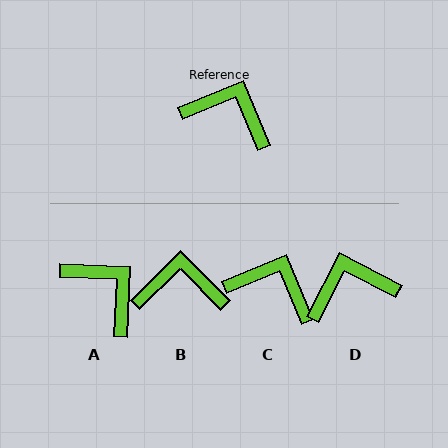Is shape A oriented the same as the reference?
No, it is off by about 25 degrees.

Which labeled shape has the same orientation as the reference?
C.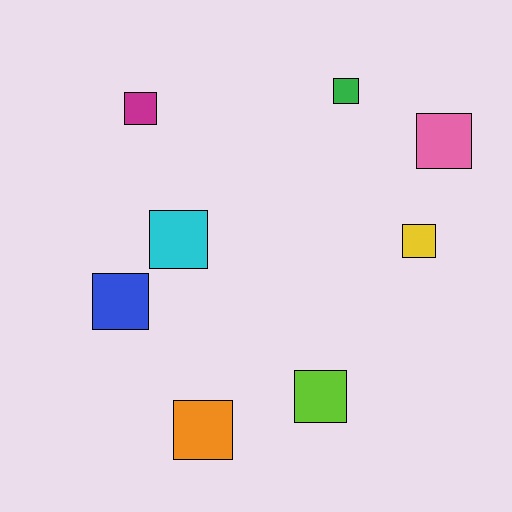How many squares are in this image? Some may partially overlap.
There are 8 squares.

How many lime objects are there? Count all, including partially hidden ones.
There is 1 lime object.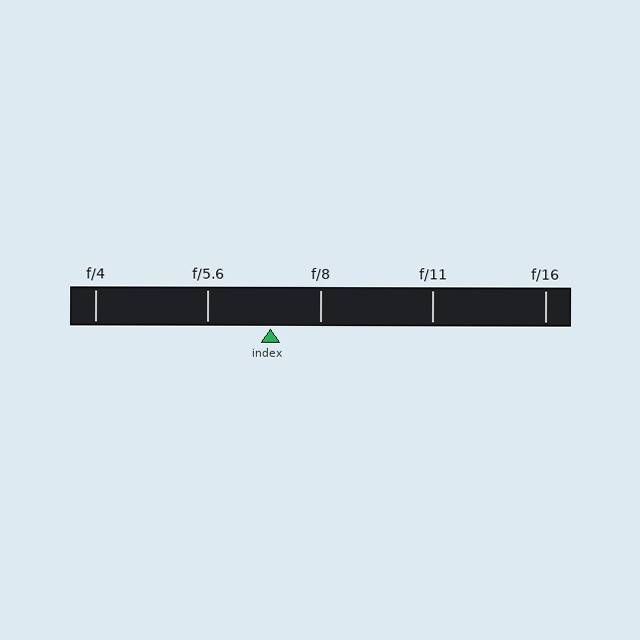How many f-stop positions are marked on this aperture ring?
There are 5 f-stop positions marked.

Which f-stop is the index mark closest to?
The index mark is closest to f/8.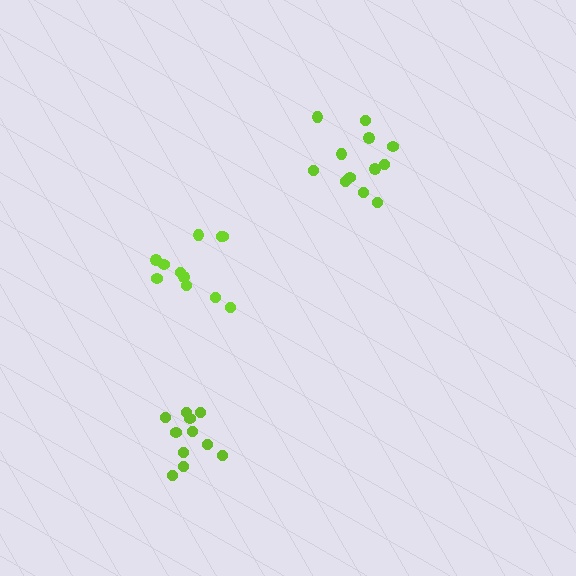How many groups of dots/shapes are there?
There are 3 groups.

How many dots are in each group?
Group 1: 12 dots, Group 2: 11 dots, Group 3: 11 dots (34 total).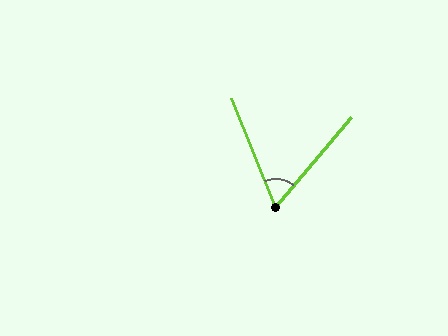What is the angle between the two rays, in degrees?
Approximately 62 degrees.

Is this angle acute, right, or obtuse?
It is acute.